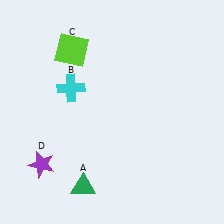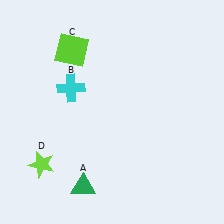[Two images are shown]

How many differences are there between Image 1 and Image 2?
There is 1 difference between the two images.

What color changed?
The star (D) changed from purple in Image 1 to lime in Image 2.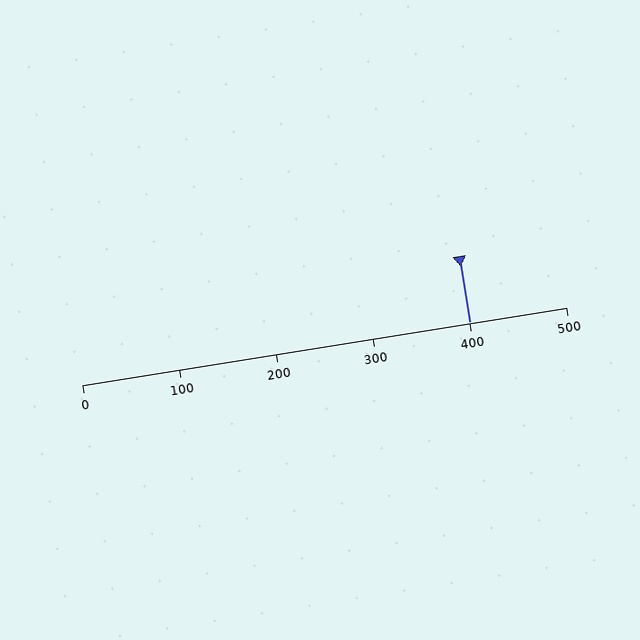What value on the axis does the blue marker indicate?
The marker indicates approximately 400.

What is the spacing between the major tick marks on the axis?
The major ticks are spaced 100 apart.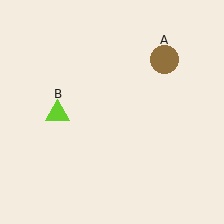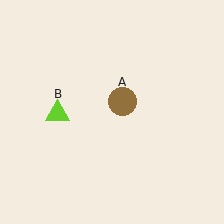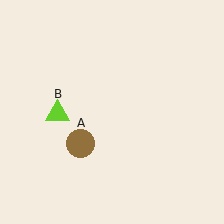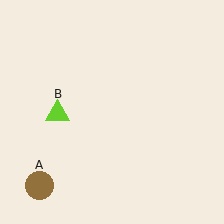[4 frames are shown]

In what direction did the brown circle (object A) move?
The brown circle (object A) moved down and to the left.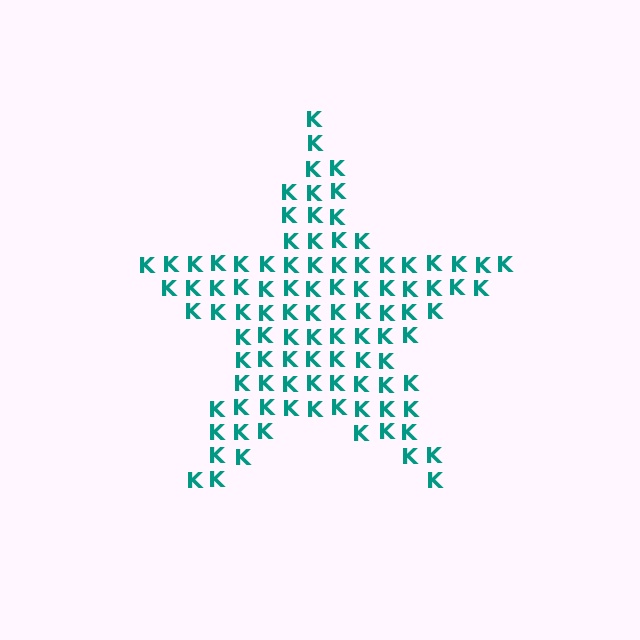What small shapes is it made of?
It is made of small letter K's.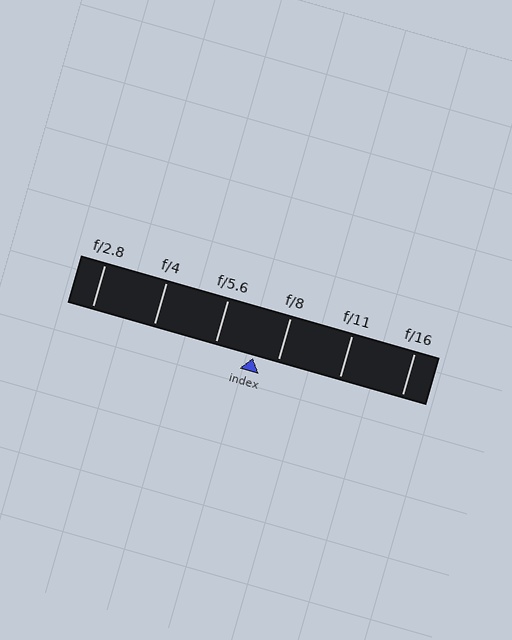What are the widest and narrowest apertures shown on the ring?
The widest aperture shown is f/2.8 and the narrowest is f/16.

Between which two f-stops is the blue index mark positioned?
The index mark is between f/5.6 and f/8.